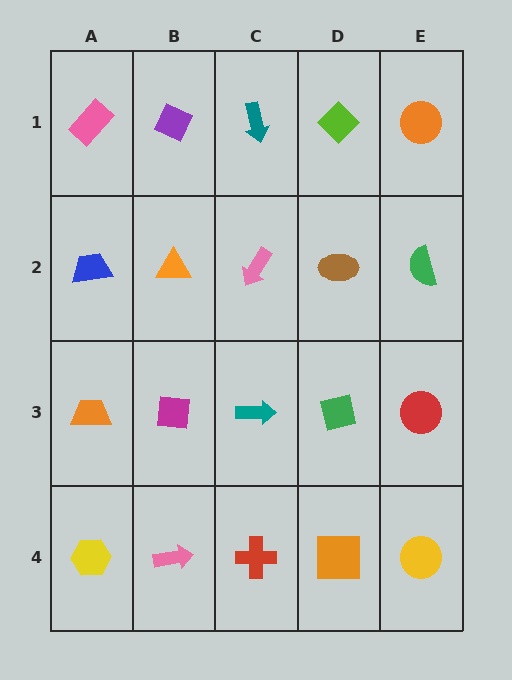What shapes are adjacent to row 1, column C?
A pink arrow (row 2, column C), a purple diamond (row 1, column B), a lime diamond (row 1, column D).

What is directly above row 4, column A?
An orange trapezoid.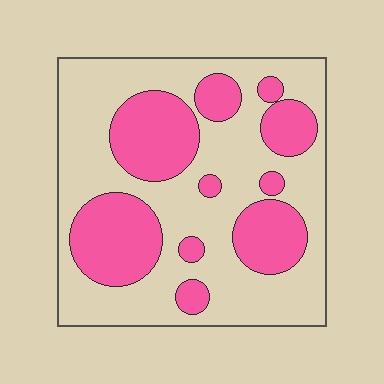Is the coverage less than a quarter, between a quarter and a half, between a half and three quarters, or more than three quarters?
Between a quarter and a half.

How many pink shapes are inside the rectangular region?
10.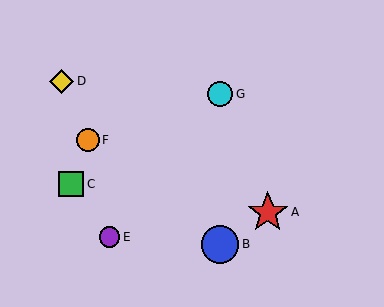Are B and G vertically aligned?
Yes, both are at x≈220.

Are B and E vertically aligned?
No, B is at x≈220 and E is at x≈109.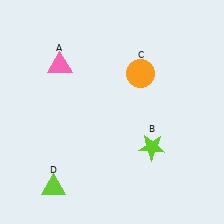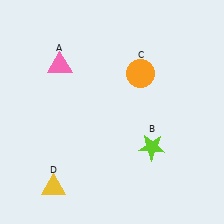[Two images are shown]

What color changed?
The triangle (D) changed from lime in Image 1 to yellow in Image 2.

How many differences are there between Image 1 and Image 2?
There is 1 difference between the two images.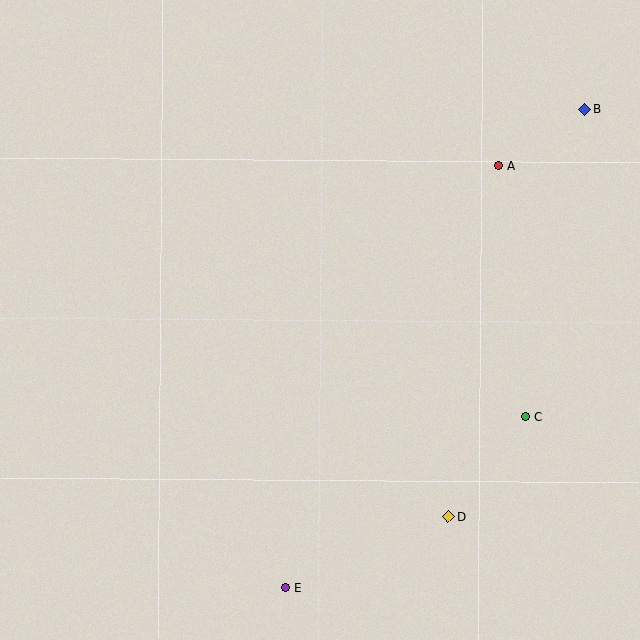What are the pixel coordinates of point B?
Point B is at (584, 109).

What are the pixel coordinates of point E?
Point E is at (286, 587).